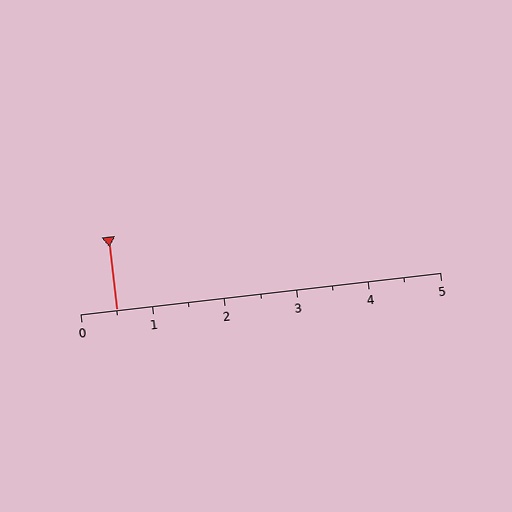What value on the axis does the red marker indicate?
The marker indicates approximately 0.5.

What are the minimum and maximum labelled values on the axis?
The axis runs from 0 to 5.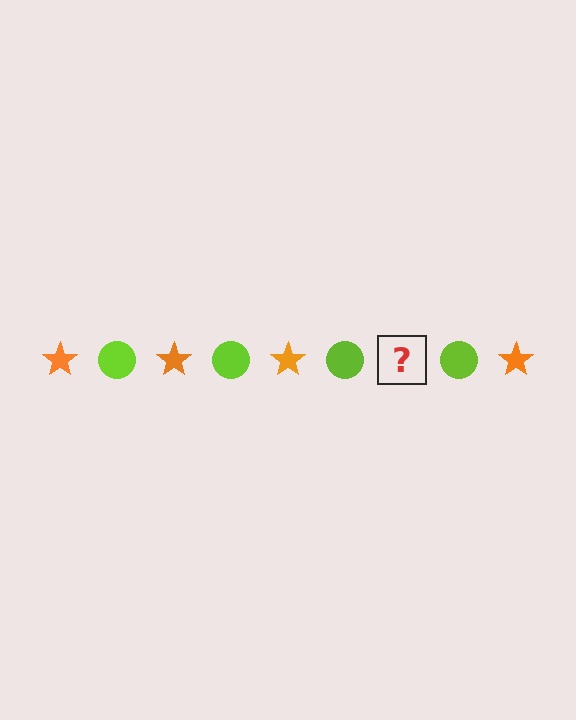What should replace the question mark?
The question mark should be replaced with an orange star.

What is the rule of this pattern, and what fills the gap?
The rule is that the pattern alternates between orange star and lime circle. The gap should be filled with an orange star.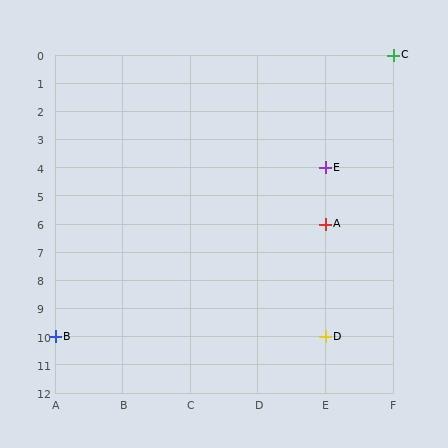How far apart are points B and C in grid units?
Points B and C are 5 columns and 10 rows apart (about 11.2 grid units diagonally).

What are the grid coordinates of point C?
Point C is at grid coordinates (F, 0).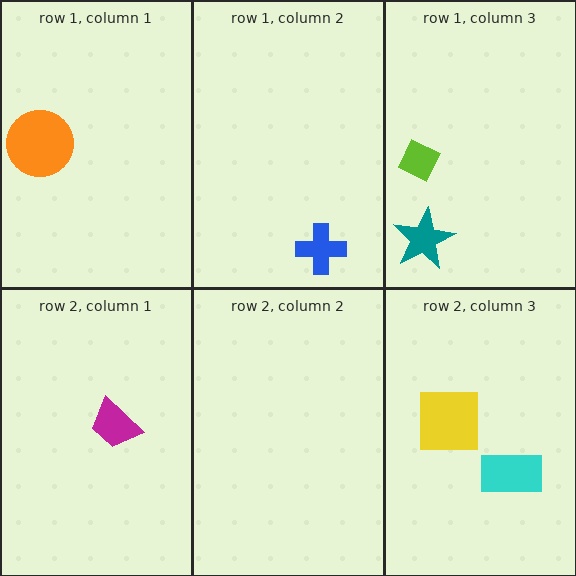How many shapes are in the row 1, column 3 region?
2.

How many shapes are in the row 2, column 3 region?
2.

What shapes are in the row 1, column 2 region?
The blue cross.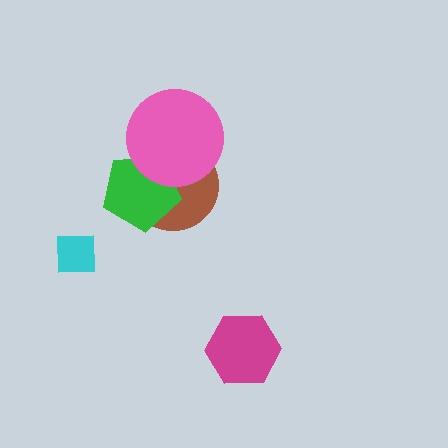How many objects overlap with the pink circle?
2 objects overlap with the pink circle.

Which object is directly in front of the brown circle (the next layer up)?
The green pentagon is directly in front of the brown circle.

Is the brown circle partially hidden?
Yes, it is partially covered by another shape.